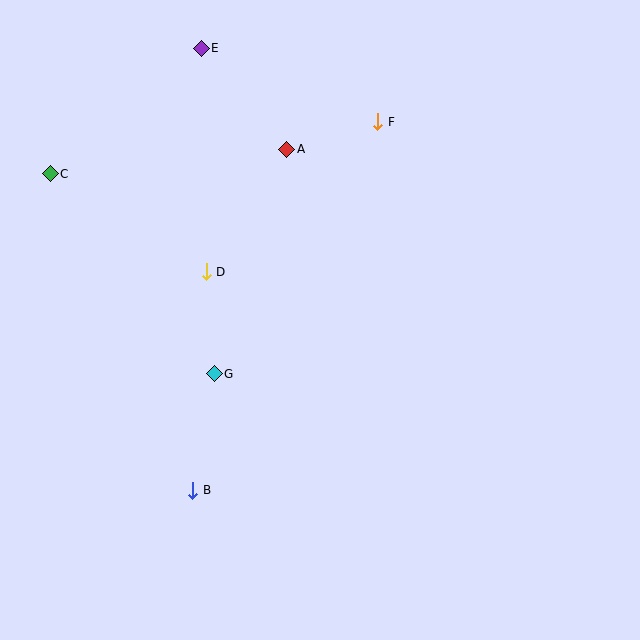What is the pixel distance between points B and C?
The distance between B and C is 347 pixels.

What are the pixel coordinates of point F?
Point F is at (378, 122).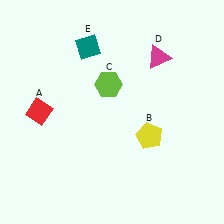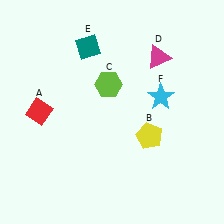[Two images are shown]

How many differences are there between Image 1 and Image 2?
There is 1 difference between the two images.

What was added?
A cyan star (F) was added in Image 2.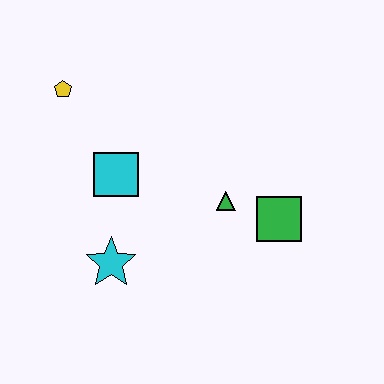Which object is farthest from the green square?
The yellow pentagon is farthest from the green square.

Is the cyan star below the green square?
Yes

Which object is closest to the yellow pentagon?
The cyan square is closest to the yellow pentagon.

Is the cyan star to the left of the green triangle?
Yes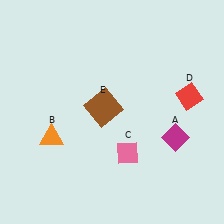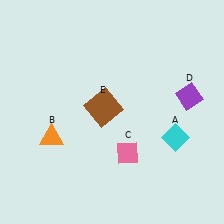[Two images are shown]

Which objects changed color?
A changed from magenta to cyan. D changed from red to purple.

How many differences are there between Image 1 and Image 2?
There are 2 differences between the two images.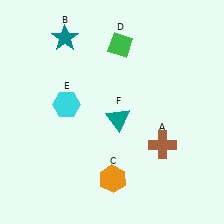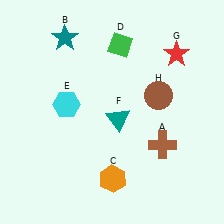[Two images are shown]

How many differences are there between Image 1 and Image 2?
There are 2 differences between the two images.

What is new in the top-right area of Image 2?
A brown circle (H) was added in the top-right area of Image 2.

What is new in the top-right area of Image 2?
A red star (G) was added in the top-right area of Image 2.